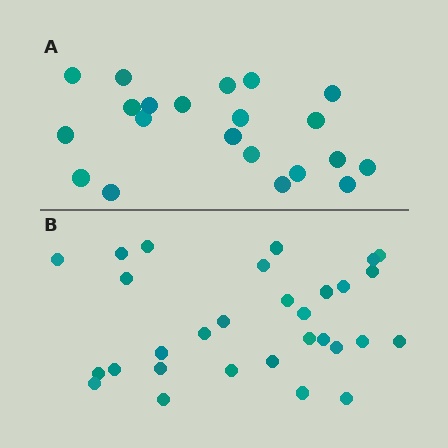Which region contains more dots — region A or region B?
Region B (the bottom region) has more dots.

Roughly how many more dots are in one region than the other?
Region B has roughly 8 or so more dots than region A.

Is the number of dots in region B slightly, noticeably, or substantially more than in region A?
Region B has noticeably more, but not dramatically so. The ratio is roughly 1.4 to 1.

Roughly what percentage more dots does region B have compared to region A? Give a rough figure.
About 45% more.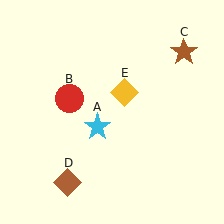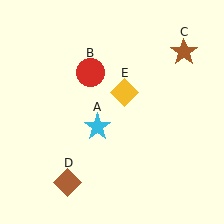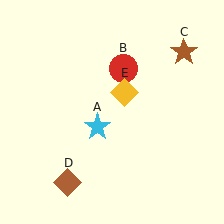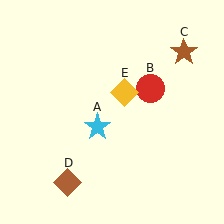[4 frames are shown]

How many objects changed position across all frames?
1 object changed position: red circle (object B).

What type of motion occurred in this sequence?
The red circle (object B) rotated clockwise around the center of the scene.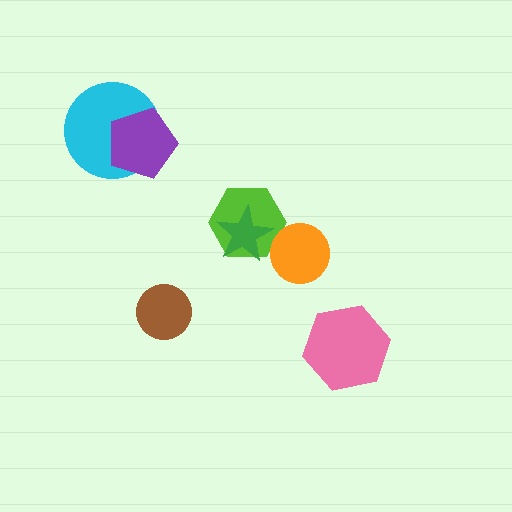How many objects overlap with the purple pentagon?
1 object overlaps with the purple pentagon.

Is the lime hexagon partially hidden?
Yes, it is partially covered by another shape.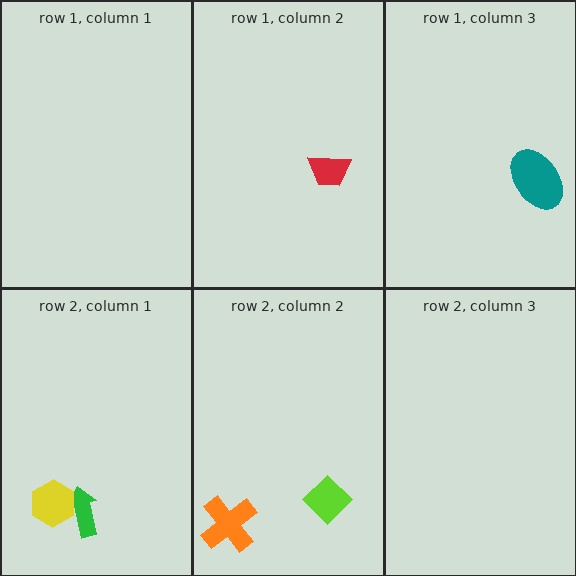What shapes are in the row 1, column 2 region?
The red trapezoid.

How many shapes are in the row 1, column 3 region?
1.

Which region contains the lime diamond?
The row 2, column 2 region.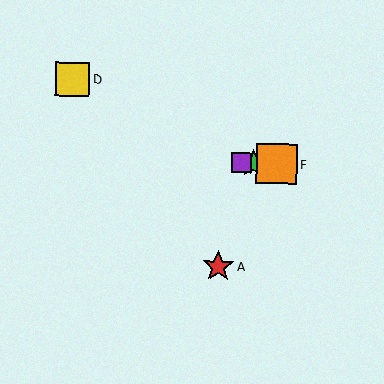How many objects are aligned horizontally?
4 objects (B, C, E, F) are aligned horizontally.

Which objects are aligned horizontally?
Objects B, C, E, F are aligned horizontally.